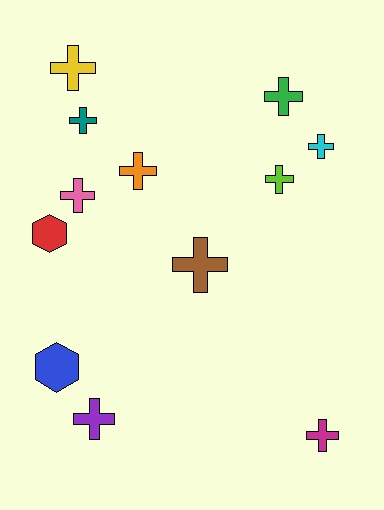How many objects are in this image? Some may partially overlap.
There are 12 objects.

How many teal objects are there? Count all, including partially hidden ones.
There is 1 teal object.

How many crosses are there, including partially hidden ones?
There are 10 crosses.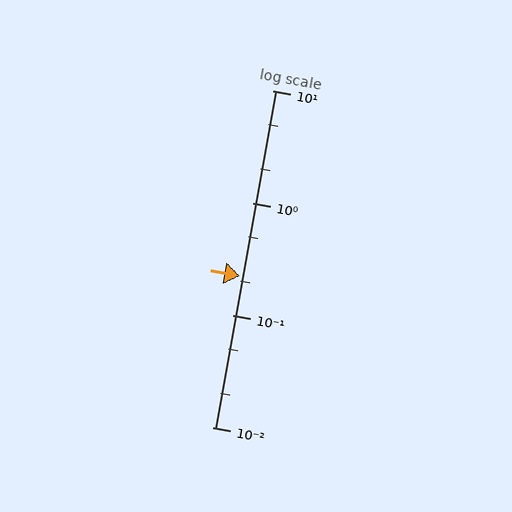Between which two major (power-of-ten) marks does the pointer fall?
The pointer is between 0.1 and 1.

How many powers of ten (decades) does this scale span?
The scale spans 3 decades, from 0.01 to 10.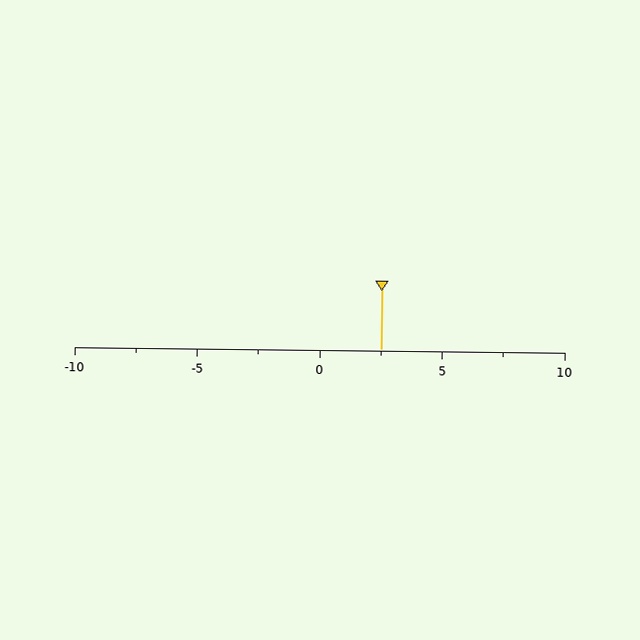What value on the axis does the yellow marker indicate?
The marker indicates approximately 2.5.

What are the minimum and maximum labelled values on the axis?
The axis runs from -10 to 10.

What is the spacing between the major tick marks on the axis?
The major ticks are spaced 5 apart.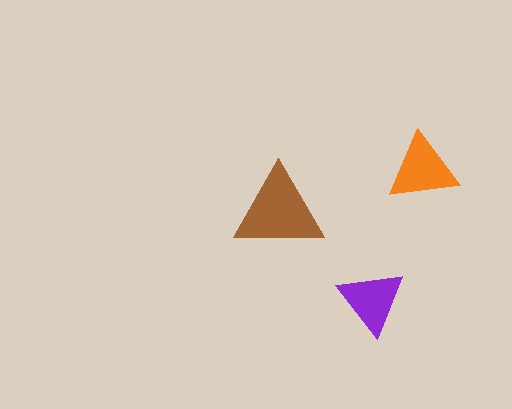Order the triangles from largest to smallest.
the brown one, the orange one, the purple one.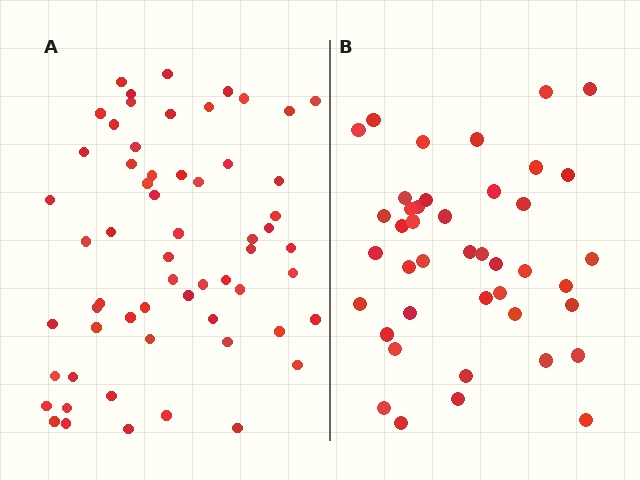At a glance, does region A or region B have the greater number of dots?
Region A (the left region) has more dots.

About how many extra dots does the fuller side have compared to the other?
Region A has approximately 20 more dots than region B.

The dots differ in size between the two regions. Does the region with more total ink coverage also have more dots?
No. Region B has more total ink coverage because its dots are larger, but region A actually contains more individual dots. Total area can be misleading — the number of items is what matters here.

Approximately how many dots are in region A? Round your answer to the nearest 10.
About 60 dots.